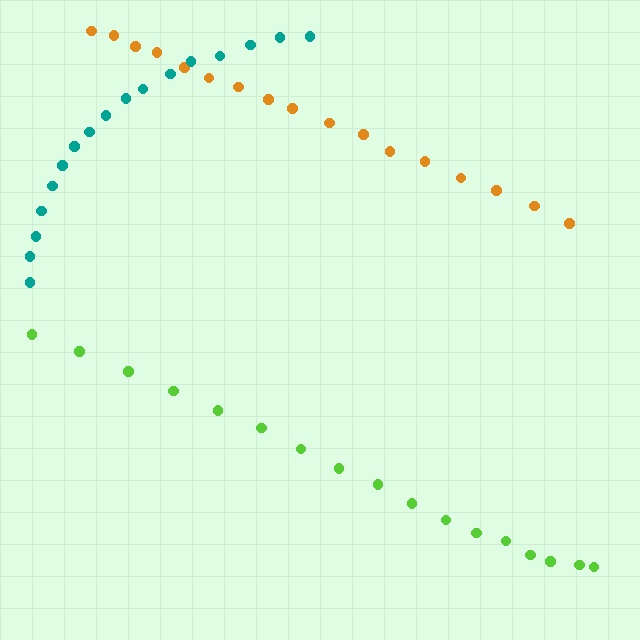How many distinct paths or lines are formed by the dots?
There are 3 distinct paths.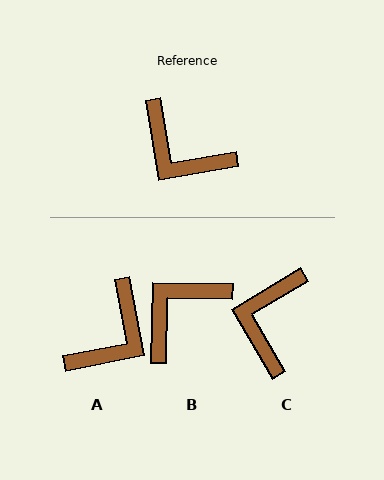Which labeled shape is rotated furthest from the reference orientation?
B, about 101 degrees away.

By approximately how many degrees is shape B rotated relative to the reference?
Approximately 101 degrees clockwise.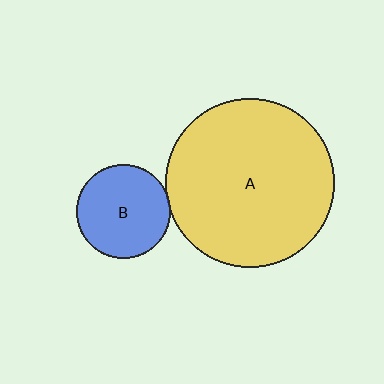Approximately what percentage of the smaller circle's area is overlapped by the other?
Approximately 5%.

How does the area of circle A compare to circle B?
Approximately 3.2 times.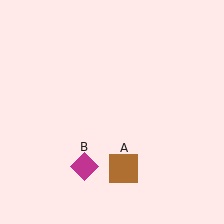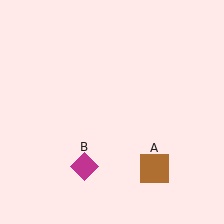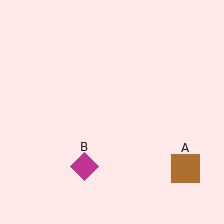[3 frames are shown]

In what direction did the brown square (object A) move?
The brown square (object A) moved right.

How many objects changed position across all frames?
1 object changed position: brown square (object A).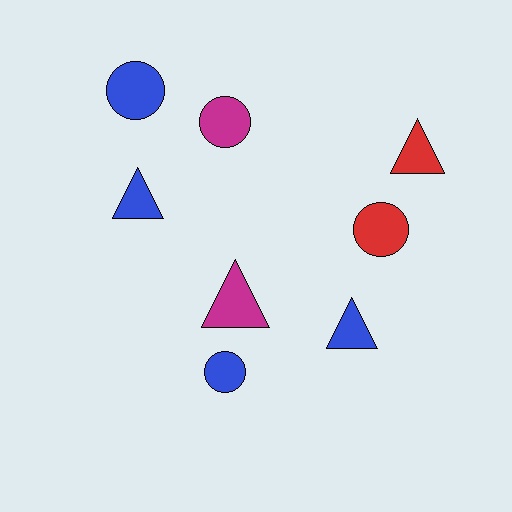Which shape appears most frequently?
Circle, with 4 objects.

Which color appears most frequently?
Blue, with 4 objects.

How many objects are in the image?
There are 8 objects.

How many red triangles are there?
There is 1 red triangle.